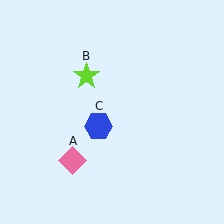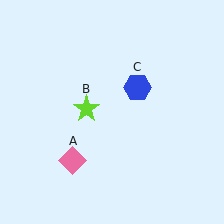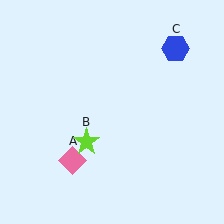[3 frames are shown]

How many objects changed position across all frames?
2 objects changed position: lime star (object B), blue hexagon (object C).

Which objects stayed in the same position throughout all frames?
Pink diamond (object A) remained stationary.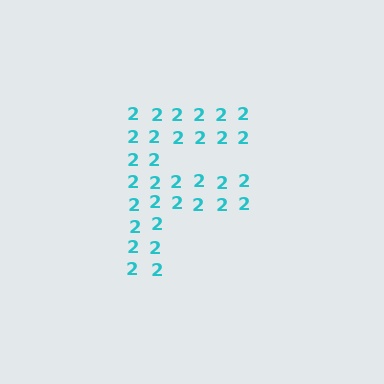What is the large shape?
The large shape is the letter F.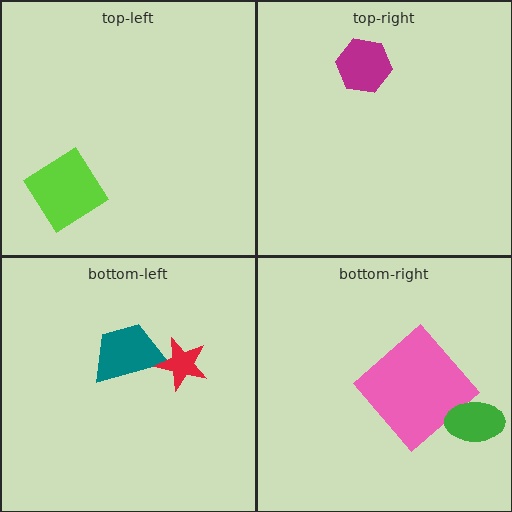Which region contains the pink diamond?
The bottom-right region.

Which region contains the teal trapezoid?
The bottom-left region.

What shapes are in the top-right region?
The magenta hexagon.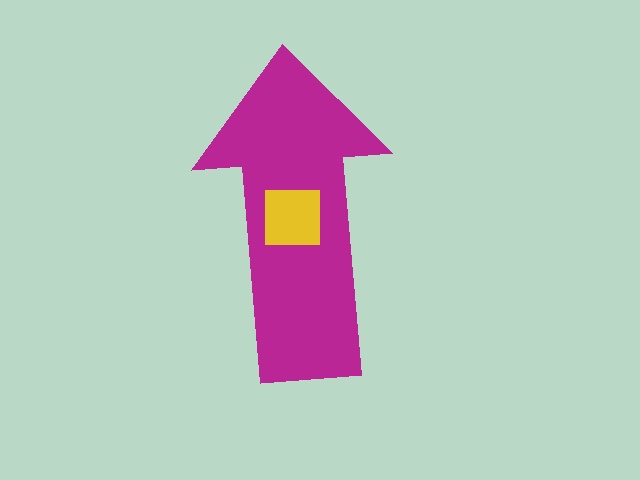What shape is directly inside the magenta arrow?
The yellow square.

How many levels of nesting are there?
2.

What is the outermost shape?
The magenta arrow.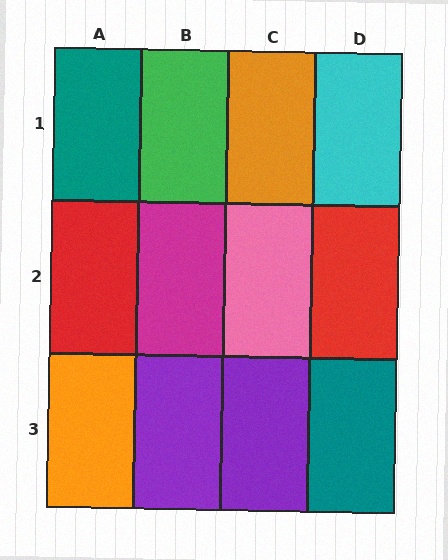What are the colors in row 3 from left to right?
Orange, purple, purple, teal.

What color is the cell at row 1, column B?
Green.